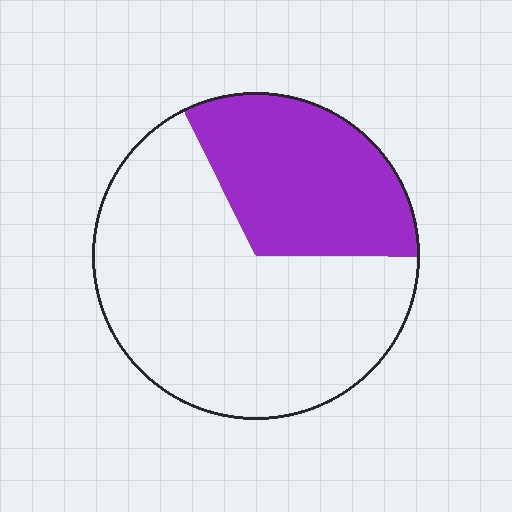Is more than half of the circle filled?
No.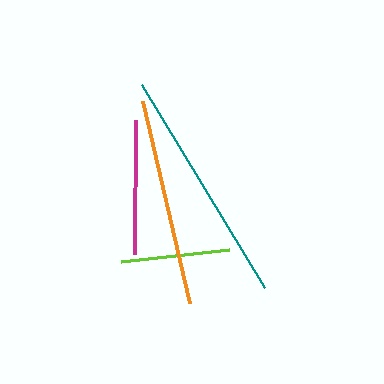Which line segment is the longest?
The teal line is the longest at approximately 237 pixels.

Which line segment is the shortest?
The lime line is the shortest at approximately 109 pixels.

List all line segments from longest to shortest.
From longest to shortest: teal, orange, magenta, lime.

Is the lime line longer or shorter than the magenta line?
The magenta line is longer than the lime line.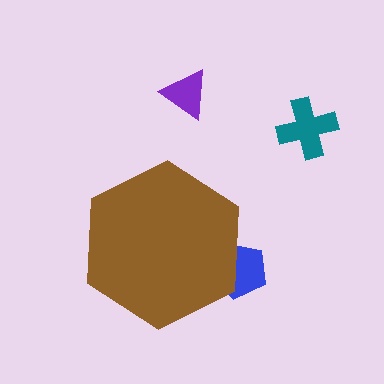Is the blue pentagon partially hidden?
Yes, the blue pentagon is partially hidden behind the brown hexagon.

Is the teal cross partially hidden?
No, the teal cross is fully visible.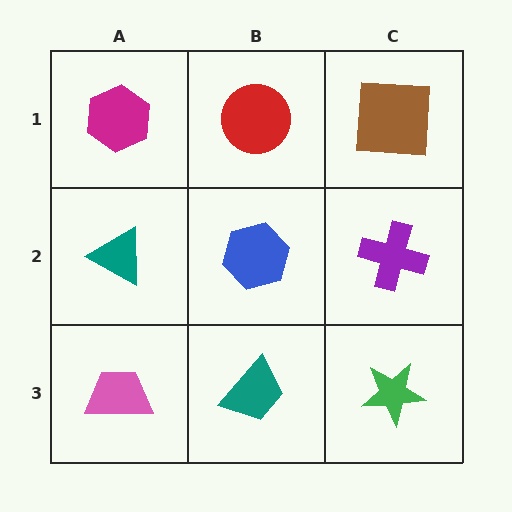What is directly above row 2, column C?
A brown square.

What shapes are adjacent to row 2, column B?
A red circle (row 1, column B), a teal trapezoid (row 3, column B), a teal triangle (row 2, column A), a purple cross (row 2, column C).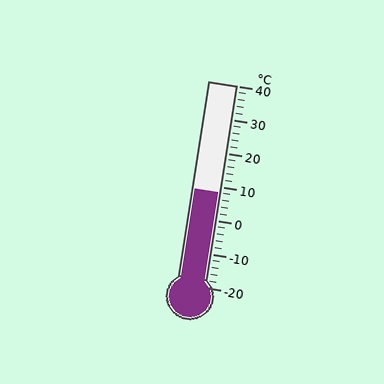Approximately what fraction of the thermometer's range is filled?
The thermometer is filled to approximately 45% of its range.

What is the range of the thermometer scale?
The thermometer scale ranges from -20°C to 40°C.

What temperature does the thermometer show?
The thermometer shows approximately 8°C.